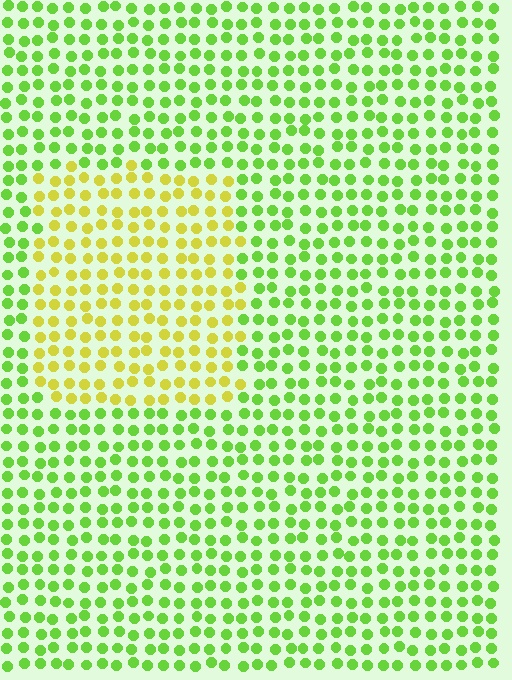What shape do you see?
I see a rectangle.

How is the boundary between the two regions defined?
The boundary is defined purely by a slight shift in hue (about 41 degrees). Spacing, size, and orientation are identical on both sides.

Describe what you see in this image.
The image is filled with small lime elements in a uniform arrangement. A rectangle-shaped region is visible where the elements are tinted to a slightly different hue, forming a subtle color boundary.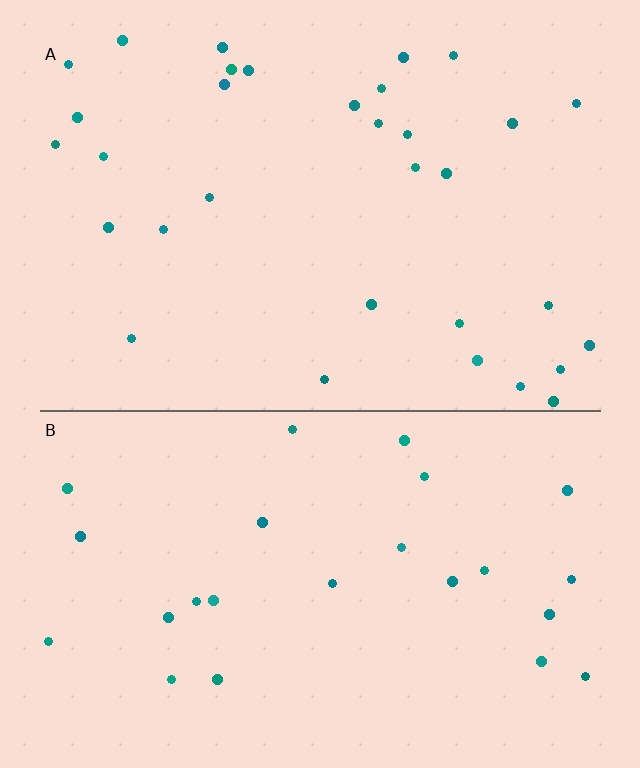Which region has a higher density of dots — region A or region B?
A (the top).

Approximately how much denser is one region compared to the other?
Approximately 1.3× — region A over region B.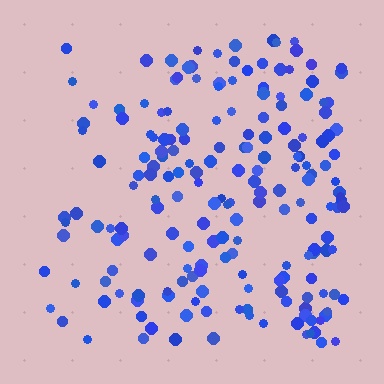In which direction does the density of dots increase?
From left to right, with the right side densest.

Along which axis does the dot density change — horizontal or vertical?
Horizontal.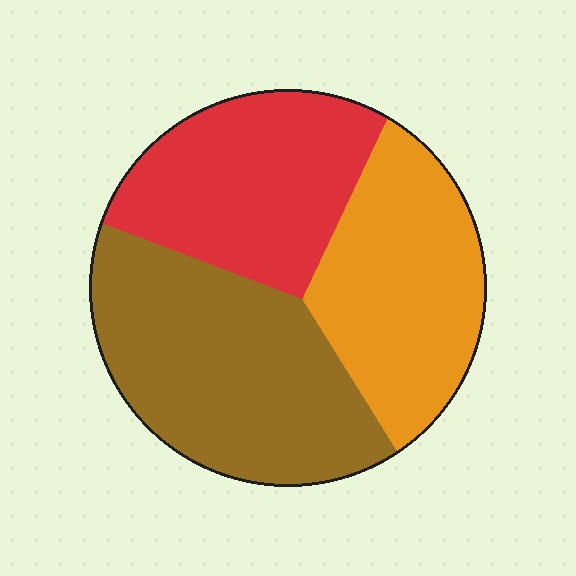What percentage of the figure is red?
Red covers around 30% of the figure.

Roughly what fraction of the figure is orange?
Orange takes up about one third (1/3) of the figure.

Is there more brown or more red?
Brown.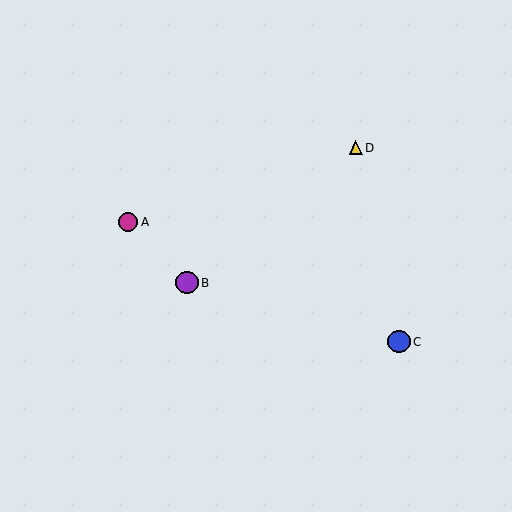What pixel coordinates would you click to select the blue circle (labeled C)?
Click at (399, 342) to select the blue circle C.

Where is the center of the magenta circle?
The center of the magenta circle is at (128, 222).